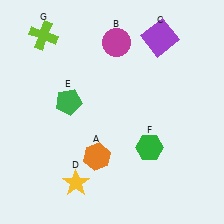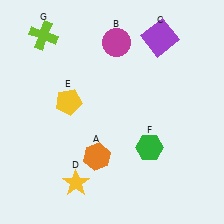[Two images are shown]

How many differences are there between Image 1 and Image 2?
There is 1 difference between the two images.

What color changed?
The pentagon (E) changed from green in Image 1 to yellow in Image 2.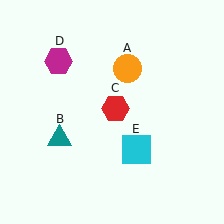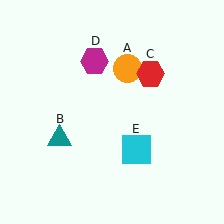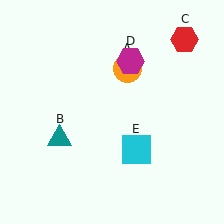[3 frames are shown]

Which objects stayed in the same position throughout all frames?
Orange circle (object A) and teal triangle (object B) and cyan square (object E) remained stationary.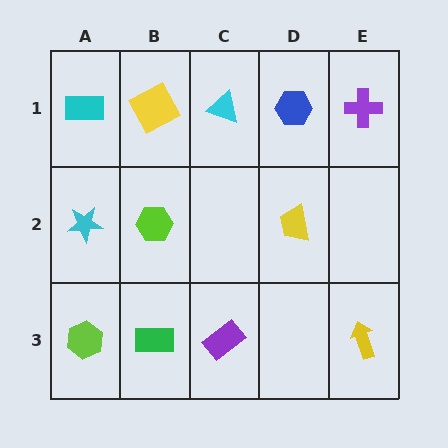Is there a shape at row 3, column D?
No, that cell is empty.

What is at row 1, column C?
A cyan triangle.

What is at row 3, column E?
A yellow arrow.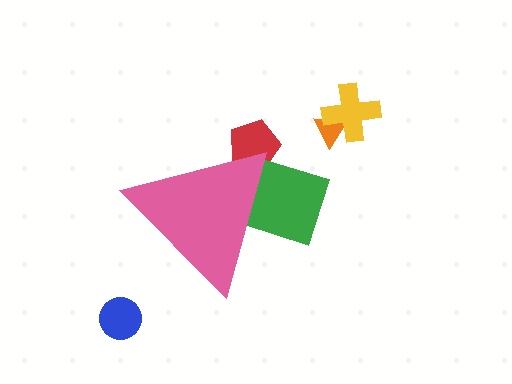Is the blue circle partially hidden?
No, the blue circle is fully visible.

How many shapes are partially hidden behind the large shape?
2 shapes are partially hidden.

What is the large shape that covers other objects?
A pink triangle.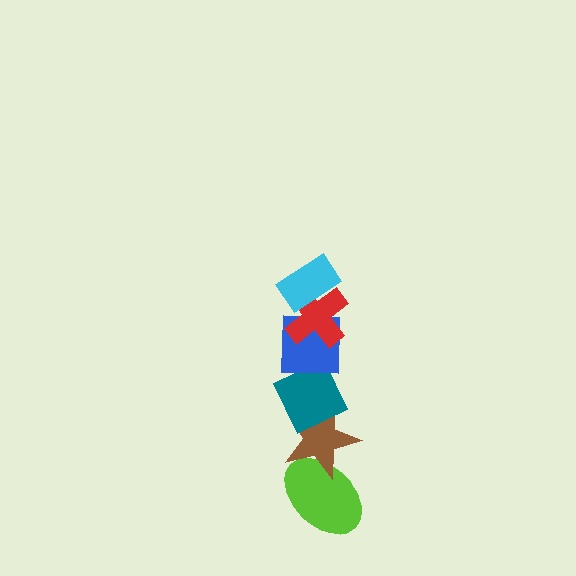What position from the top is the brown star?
The brown star is 5th from the top.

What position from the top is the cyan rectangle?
The cyan rectangle is 1st from the top.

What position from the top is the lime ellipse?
The lime ellipse is 6th from the top.